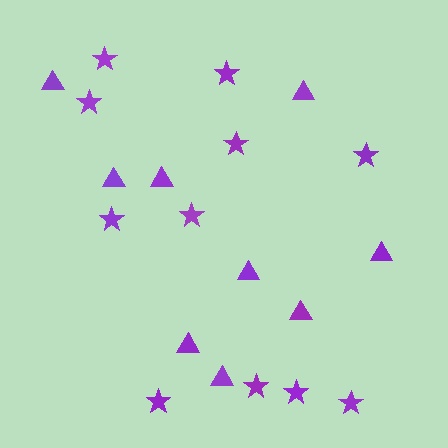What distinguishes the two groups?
There are 2 groups: one group of triangles (9) and one group of stars (11).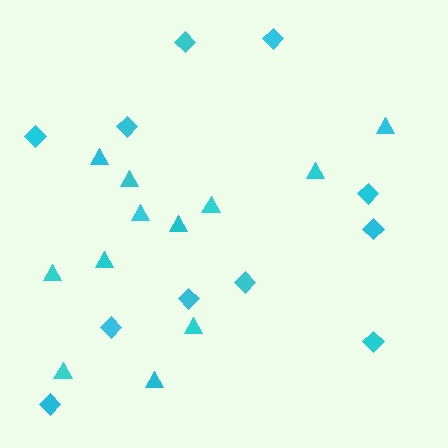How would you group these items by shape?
There are 2 groups: one group of diamonds (11) and one group of triangles (12).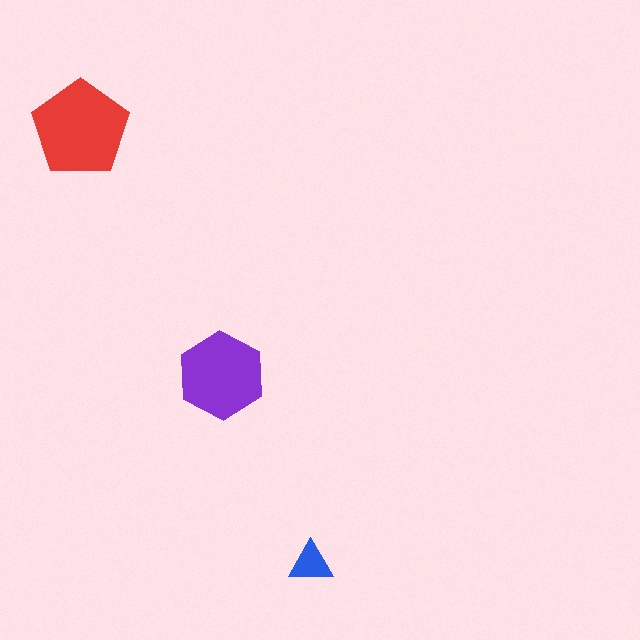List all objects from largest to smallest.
The red pentagon, the purple hexagon, the blue triangle.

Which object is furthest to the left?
The red pentagon is leftmost.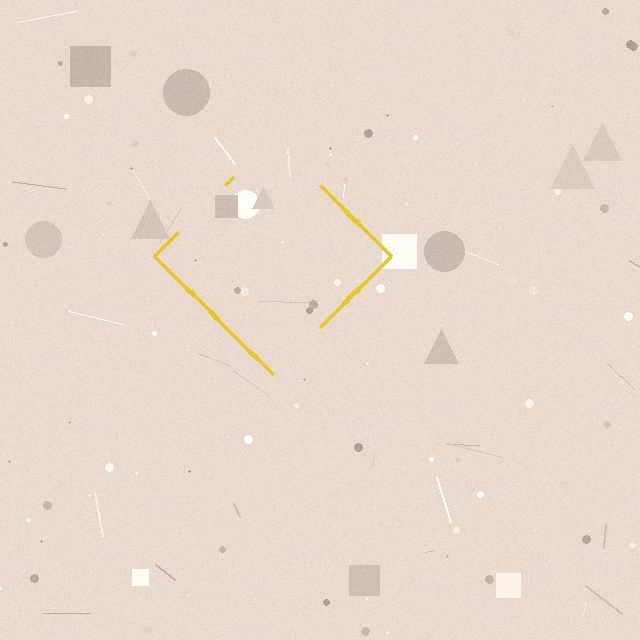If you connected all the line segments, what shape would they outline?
They would outline a diamond.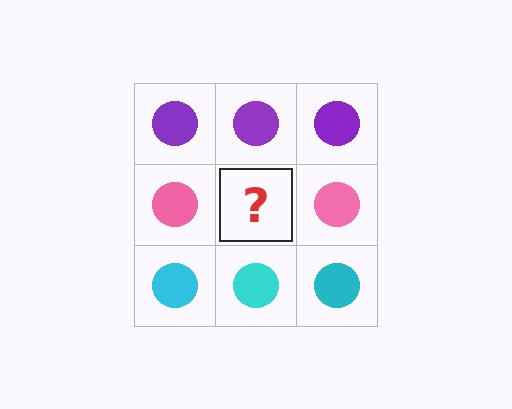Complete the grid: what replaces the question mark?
The question mark should be replaced with a pink circle.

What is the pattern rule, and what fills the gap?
The rule is that each row has a consistent color. The gap should be filled with a pink circle.